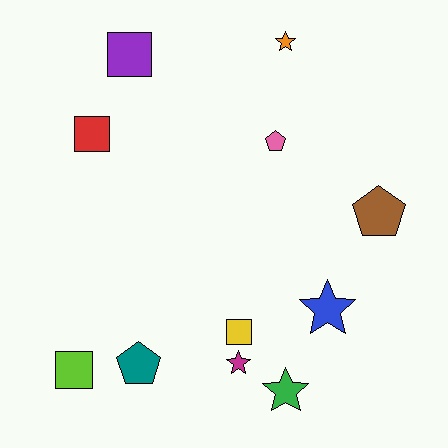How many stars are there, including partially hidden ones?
There are 4 stars.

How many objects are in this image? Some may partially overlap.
There are 11 objects.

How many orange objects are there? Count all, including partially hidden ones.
There is 1 orange object.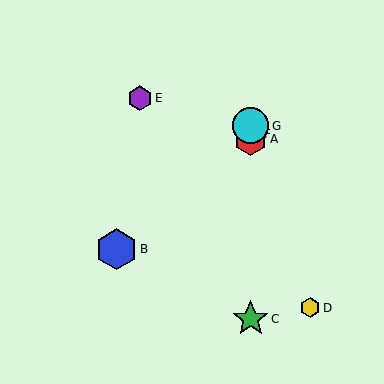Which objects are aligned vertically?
Objects A, C, F, G are aligned vertically.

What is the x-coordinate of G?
Object G is at x≈251.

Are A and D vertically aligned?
No, A is at x≈251 and D is at x≈310.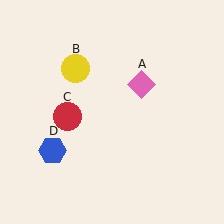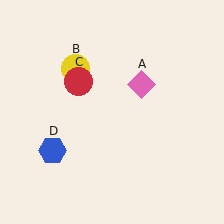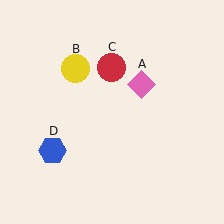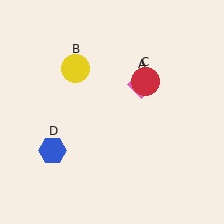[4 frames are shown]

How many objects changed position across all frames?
1 object changed position: red circle (object C).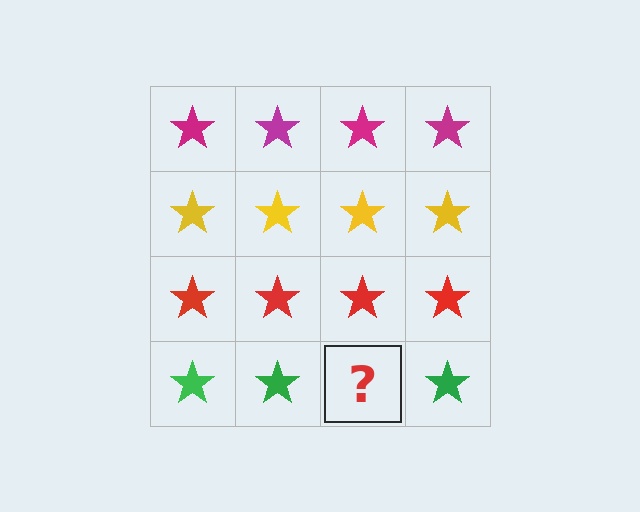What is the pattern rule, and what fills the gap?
The rule is that each row has a consistent color. The gap should be filled with a green star.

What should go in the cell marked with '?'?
The missing cell should contain a green star.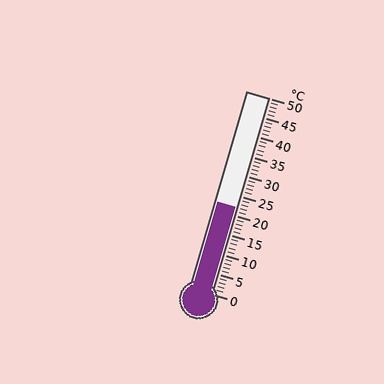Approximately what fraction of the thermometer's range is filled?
The thermometer is filled to approximately 45% of its range.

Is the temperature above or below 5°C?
The temperature is above 5°C.